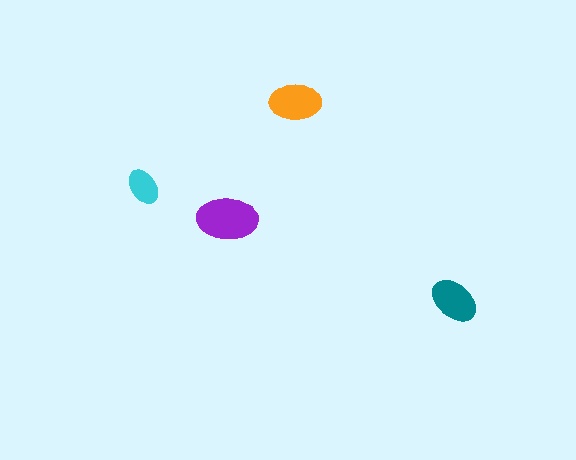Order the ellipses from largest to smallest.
the purple one, the orange one, the teal one, the cyan one.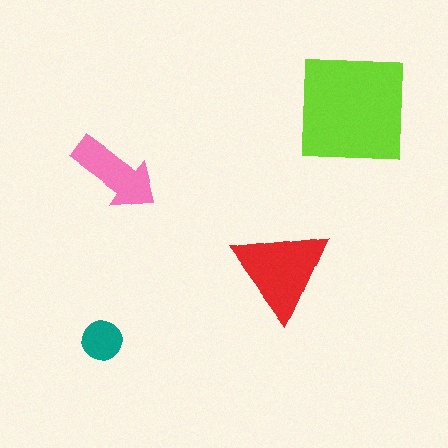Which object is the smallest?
The teal circle.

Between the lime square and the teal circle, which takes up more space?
The lime square.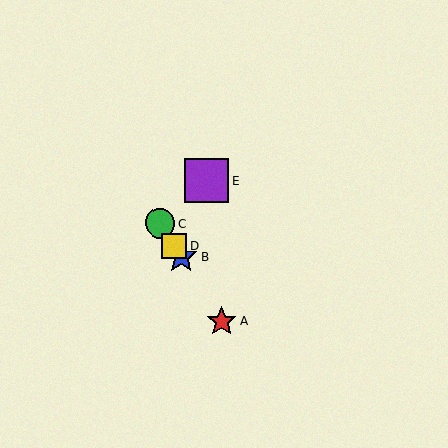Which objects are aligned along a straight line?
Objects A, B, C, D are aligned along a straight line.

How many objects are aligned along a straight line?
4 objects (A, B, C, D) are aligned along a straight line.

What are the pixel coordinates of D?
Object D is at (174, 246).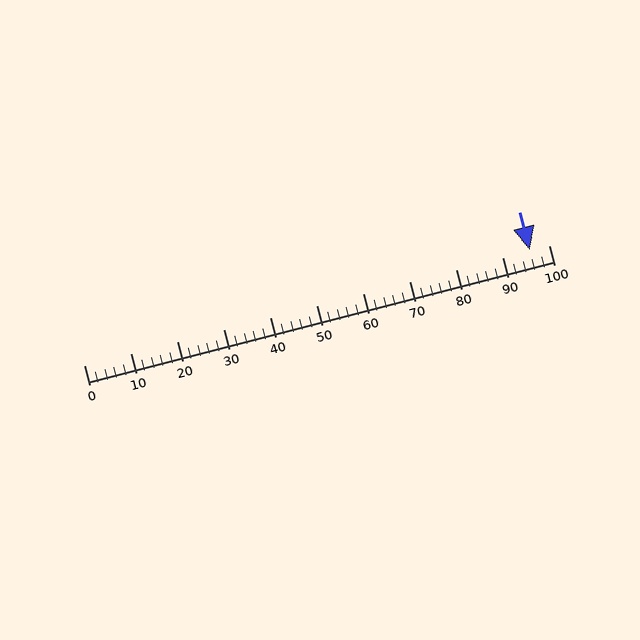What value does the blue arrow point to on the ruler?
The blue arrow points to approximately 96.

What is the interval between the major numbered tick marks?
The major tick marks are spaced 10 units apart.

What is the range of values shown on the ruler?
The ruler shows values from 0 to 100.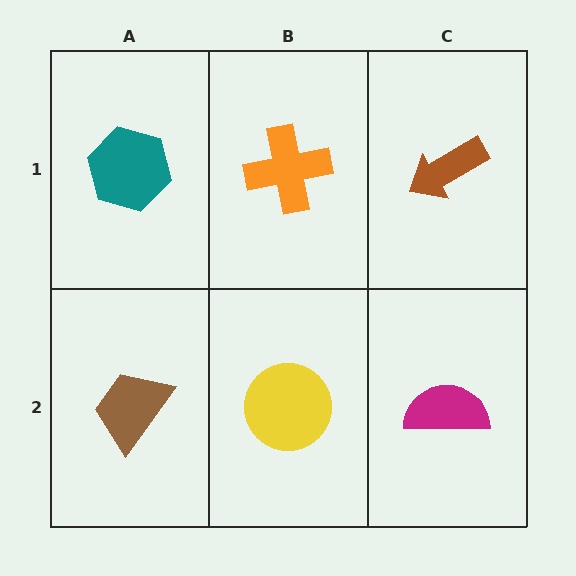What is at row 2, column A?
A brown trapezoid.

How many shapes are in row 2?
3 shapes.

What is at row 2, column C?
A magenta semicircle.